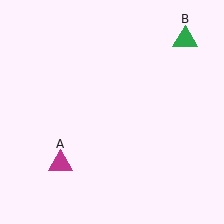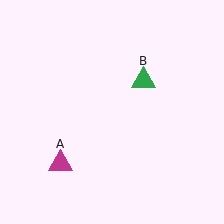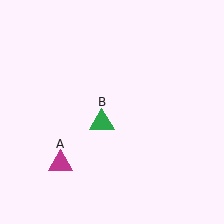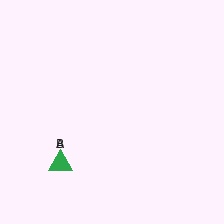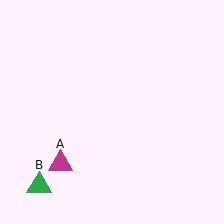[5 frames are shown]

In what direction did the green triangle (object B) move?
The green triangle (object B) moved down and to the left.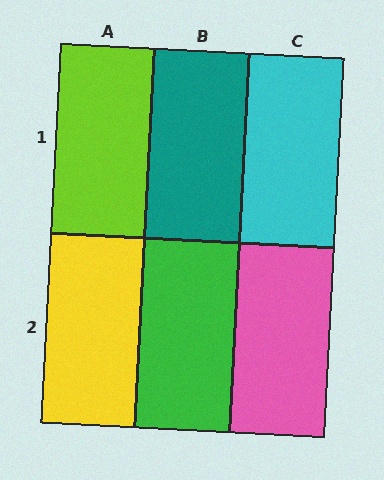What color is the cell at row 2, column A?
Yellow.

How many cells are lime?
1 cell is lime.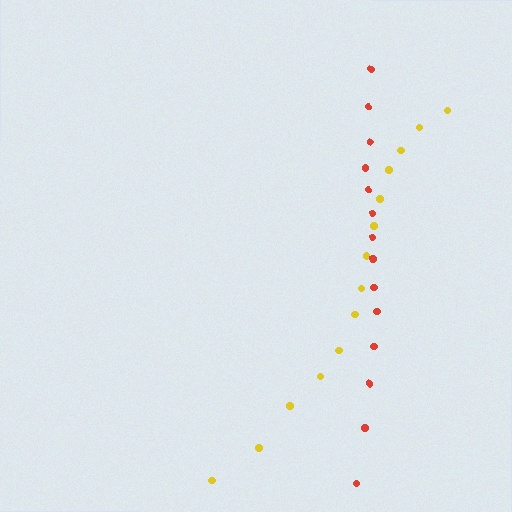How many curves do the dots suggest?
There are 2 distinct paths.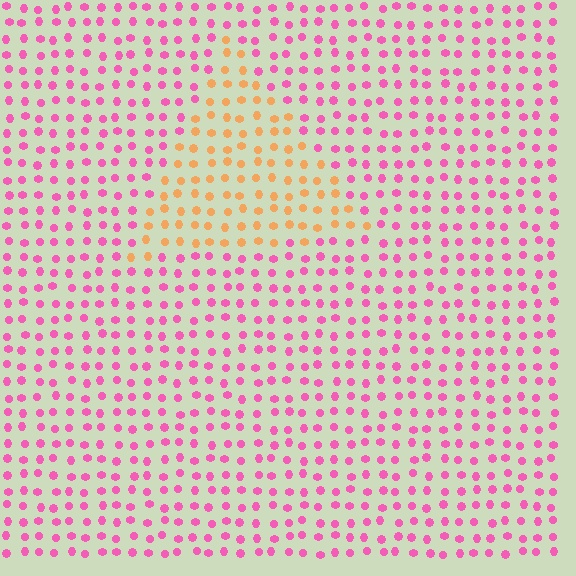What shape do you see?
I see a triangle.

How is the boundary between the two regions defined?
The boundary is defined purely by a slight shift in hue (about 64 degrees). Spacing, size, and orientation are identical on both sides.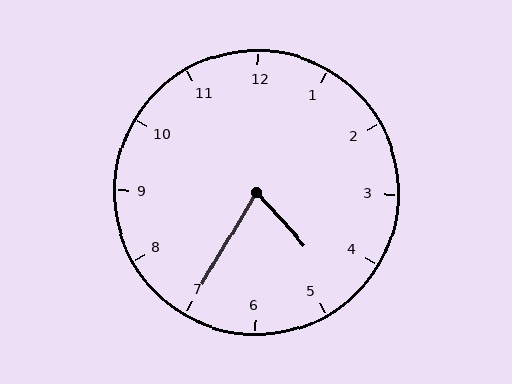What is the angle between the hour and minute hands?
Approximately 72 degrees.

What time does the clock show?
4:35.